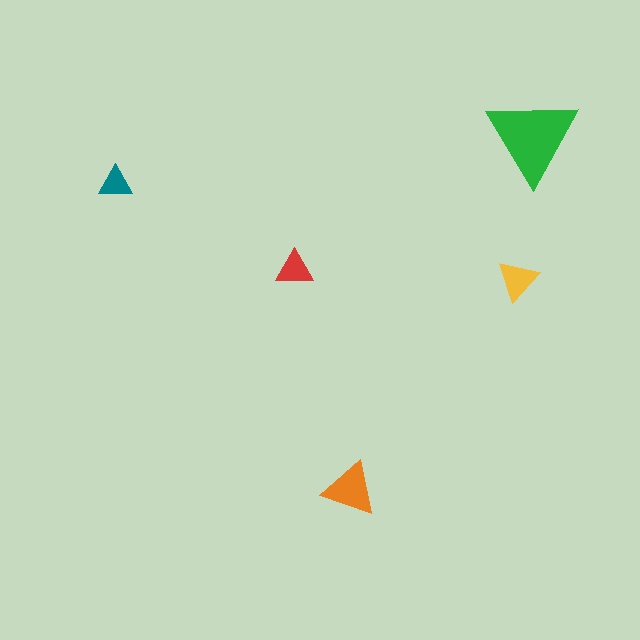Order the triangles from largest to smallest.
the green one, the orange one, the yellow one, the red one, the teal one.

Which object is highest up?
The green triangle is topmost.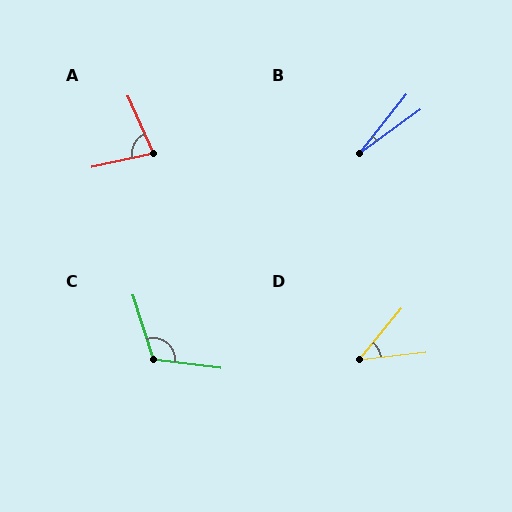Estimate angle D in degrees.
Approximately 44 degrees.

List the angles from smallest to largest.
B (16°), D (44°), A (78°), C (115°).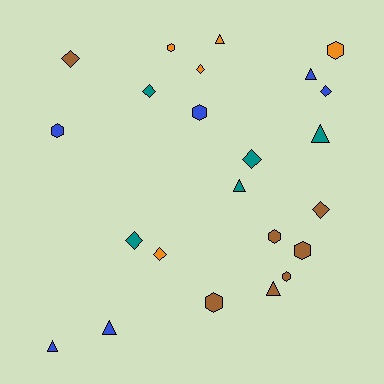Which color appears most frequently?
Brown, with 7 objects.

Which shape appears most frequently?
Hexagon, with 8 objects.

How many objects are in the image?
There are 23 objects.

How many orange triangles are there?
There is 1 orange triangle.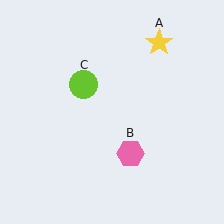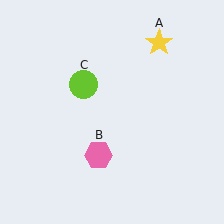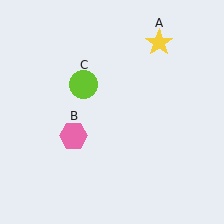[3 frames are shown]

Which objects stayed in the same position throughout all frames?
Yellow star (object A) and lime circle (object C) remained stationary.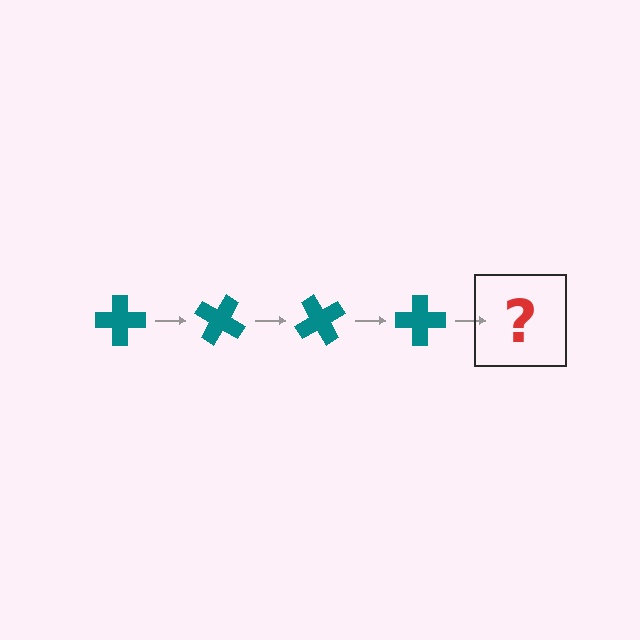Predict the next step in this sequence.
The next step is a teal cross rotated 120 degrees.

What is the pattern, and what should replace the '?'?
The pattern is that the cross rotates 30 degrees each step. The '?' should be a teal cross rotated 120 degrees.